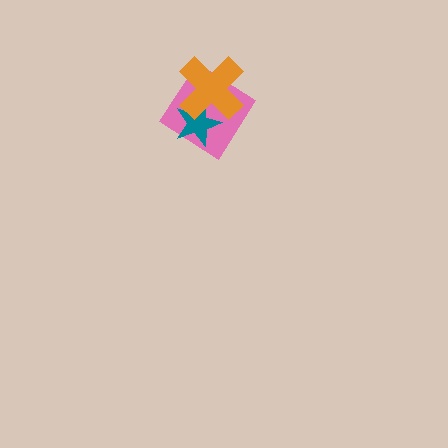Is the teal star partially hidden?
Yes, it is partially covered by another shape.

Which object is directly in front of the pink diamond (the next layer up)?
The teal star is directly in front of the pink diamond.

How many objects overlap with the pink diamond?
2 objects overlap with the pink diamond.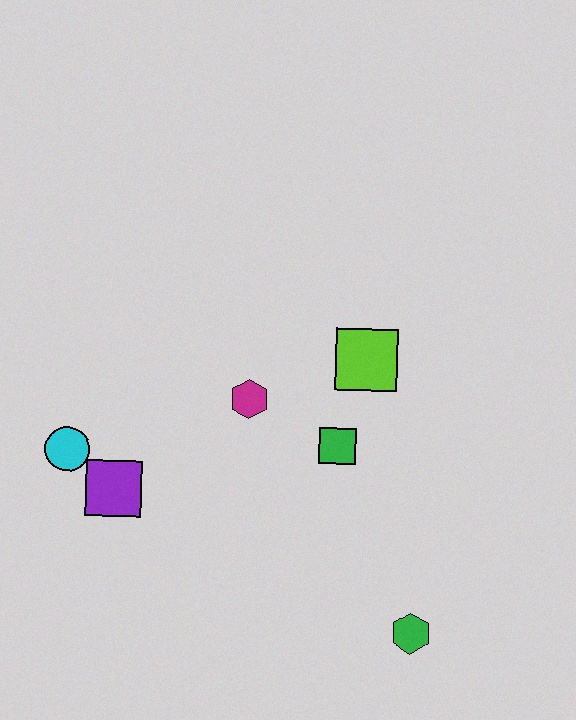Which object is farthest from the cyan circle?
The green hexagon is farthest from the cyan circle.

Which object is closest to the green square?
The lime square is closest to the green square.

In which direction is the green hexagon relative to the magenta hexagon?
The green hexagon is below the magenta hexagon.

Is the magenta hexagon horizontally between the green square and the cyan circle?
Yes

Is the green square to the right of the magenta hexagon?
Yes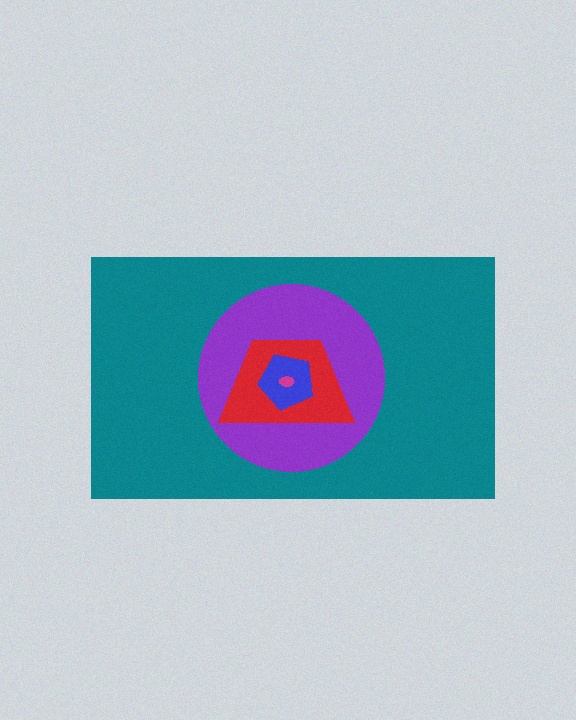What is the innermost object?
The magenta ellipse.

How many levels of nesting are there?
5.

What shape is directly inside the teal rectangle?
The purple circle.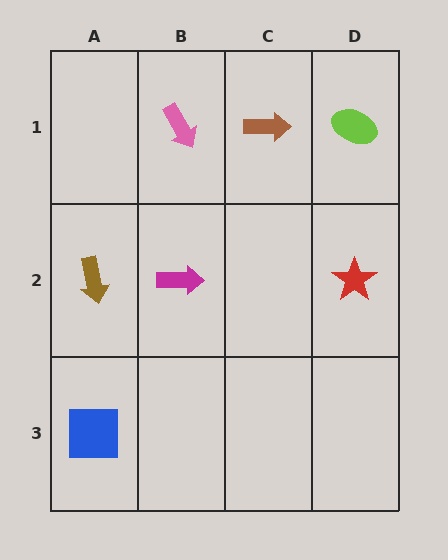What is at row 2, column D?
A red star.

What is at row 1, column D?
A lime ellipse.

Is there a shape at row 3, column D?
No, that cell is empty.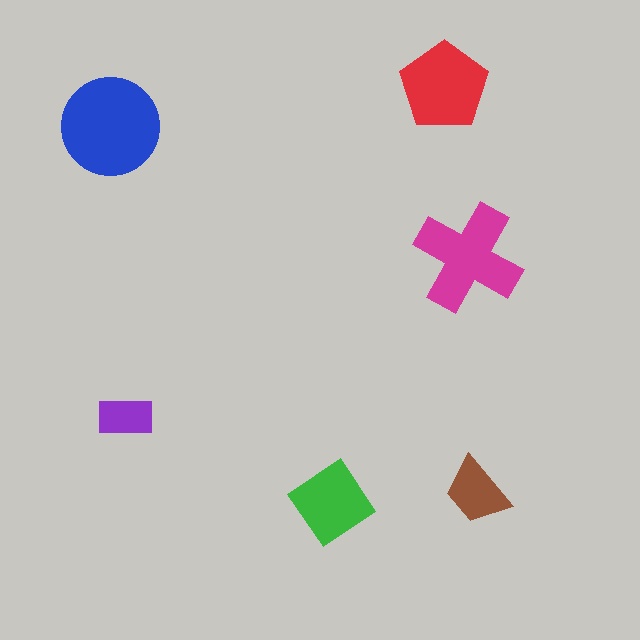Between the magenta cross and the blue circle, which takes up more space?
The blue circle.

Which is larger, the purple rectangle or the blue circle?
The blue circle.